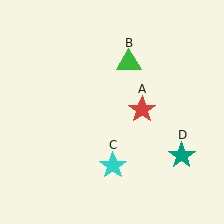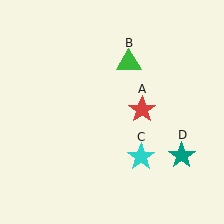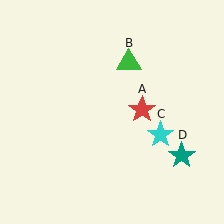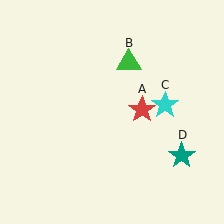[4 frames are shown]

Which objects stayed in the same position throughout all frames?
Red star (object A) and green triangle (object B) and teal star (object D) remained stationary.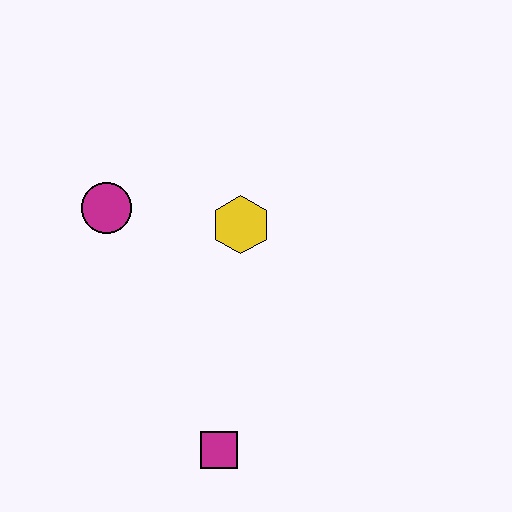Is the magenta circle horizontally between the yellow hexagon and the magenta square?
No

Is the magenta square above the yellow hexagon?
No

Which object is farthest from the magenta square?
The magenta circle is farthest from the magenta square.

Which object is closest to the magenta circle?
The yellow hexagon is closest to the magenta circle.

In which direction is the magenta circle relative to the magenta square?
The magenta circle is above the magenta square.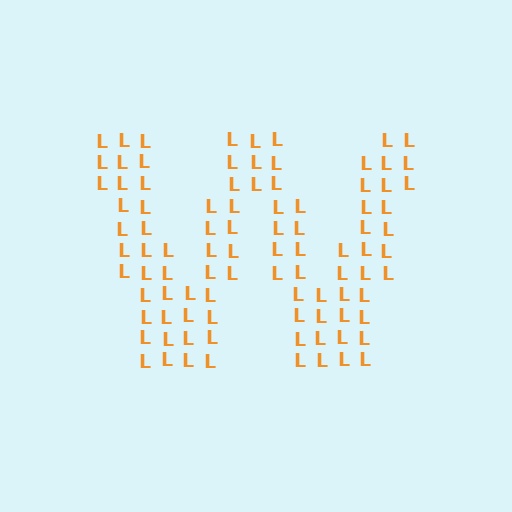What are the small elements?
The small elements are letter L's.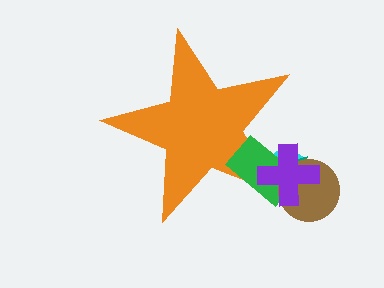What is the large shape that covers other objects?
An orange star.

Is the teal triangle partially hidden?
Yes, the teal triangle is partially hidden behind the orange star.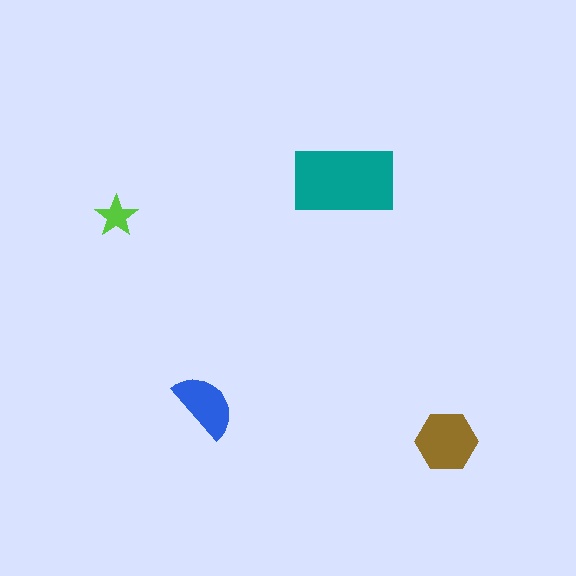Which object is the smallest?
The lime star.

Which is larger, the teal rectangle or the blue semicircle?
The teal rectangle.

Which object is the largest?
The teal rectangle.